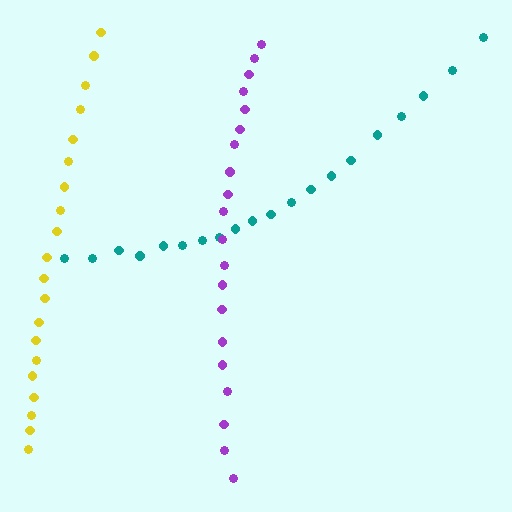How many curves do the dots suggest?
There are 3 distinct paths.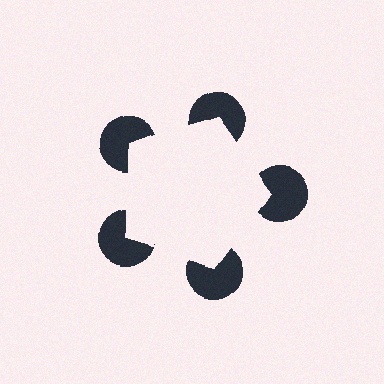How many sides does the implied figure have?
5 sides.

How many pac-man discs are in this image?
There are 5 — one at each vertex of the illusory pentagon.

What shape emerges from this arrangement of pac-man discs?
An illusory pentagon — its edges are inferred from the aligned wedge cuts in the pac-man discs, not physically drawn.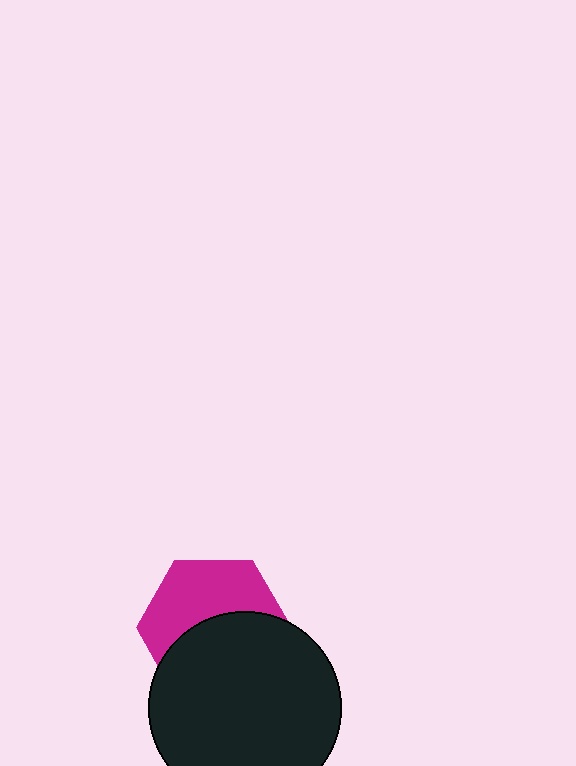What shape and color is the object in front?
The object in front is a black circle.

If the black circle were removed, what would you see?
You would see the complete magenta hexagon.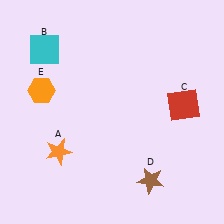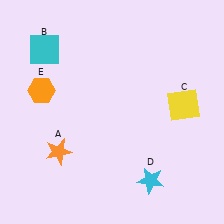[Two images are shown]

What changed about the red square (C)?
In Image 1, C is red. In Image 2, it changed to yellow.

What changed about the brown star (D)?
In Image 1, D is brown. In Image 2, it changed to cyan.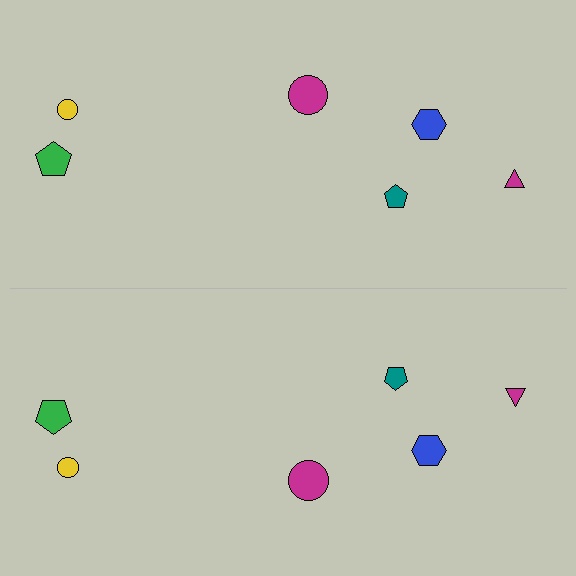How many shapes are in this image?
There are 12 shapes in this image.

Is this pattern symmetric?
Yes, this pattern has bilateral (reflection) symmetry.